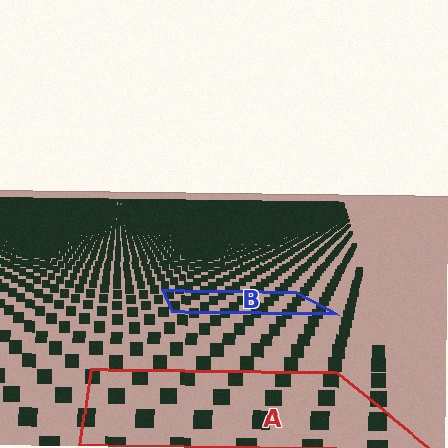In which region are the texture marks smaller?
The texture marks are smaller in region B, because it is farther away.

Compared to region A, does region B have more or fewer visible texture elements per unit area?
Region B has more texture elements per unit area — they are packed more densely because it is farther away.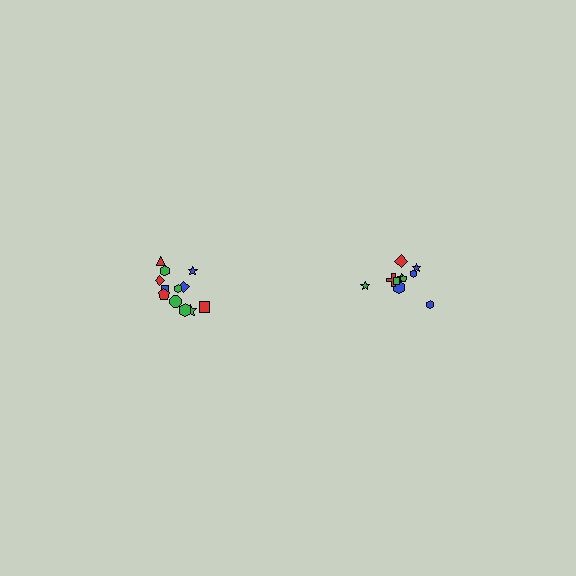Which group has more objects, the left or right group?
The left group.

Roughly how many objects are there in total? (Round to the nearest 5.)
Roughly 20 objects in total.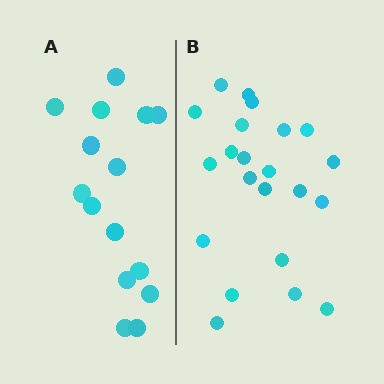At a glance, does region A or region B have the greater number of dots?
Region B (the right region) has more dots.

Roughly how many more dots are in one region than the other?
Region B has roughly 8 or so more dots than region A.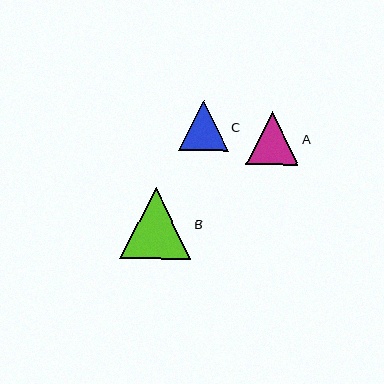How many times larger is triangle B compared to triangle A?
Triangle B is approximately 1.4 times the size of triangle A.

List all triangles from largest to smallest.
From largest to smallest: B, A, C.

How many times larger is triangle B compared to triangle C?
Triangle B is approximately 1.5 times the size of triangle C.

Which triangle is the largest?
Triangle B is the largest with a size of approximately 71 pixels.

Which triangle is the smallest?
Triangle C is the smallest with a size of approximately 49 pixels.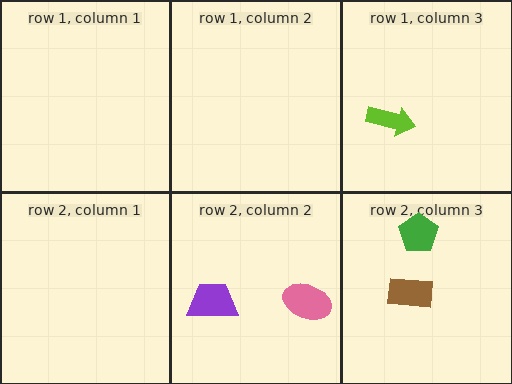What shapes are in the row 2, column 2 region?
The purple trapezoid, the pink ellipse.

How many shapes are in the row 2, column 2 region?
2.